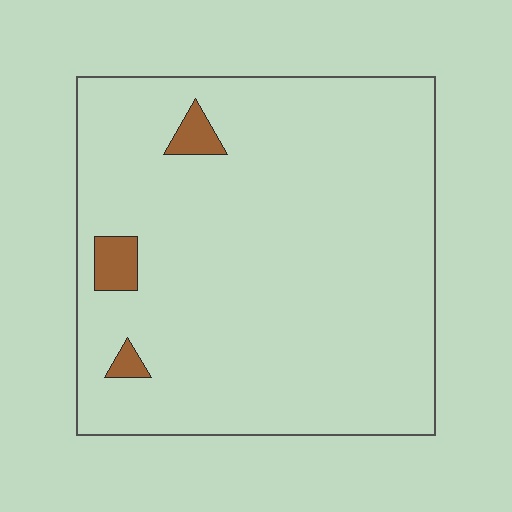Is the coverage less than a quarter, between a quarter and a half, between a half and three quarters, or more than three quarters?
Less than a quarter.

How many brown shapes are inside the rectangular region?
3.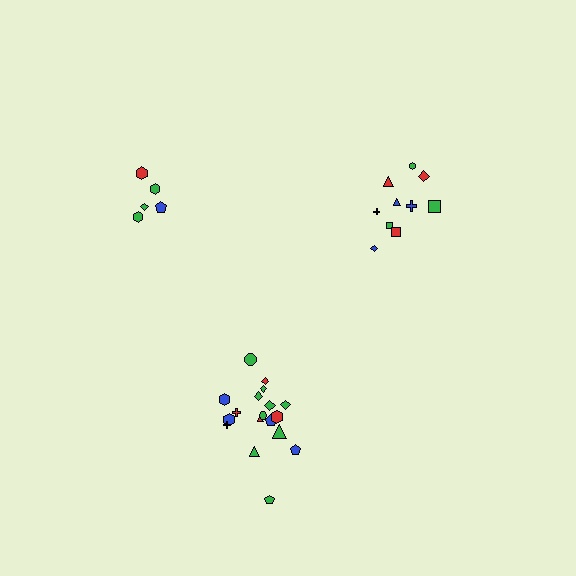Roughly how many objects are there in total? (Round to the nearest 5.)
Roughly 35 objects in total.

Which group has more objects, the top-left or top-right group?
The top-right group.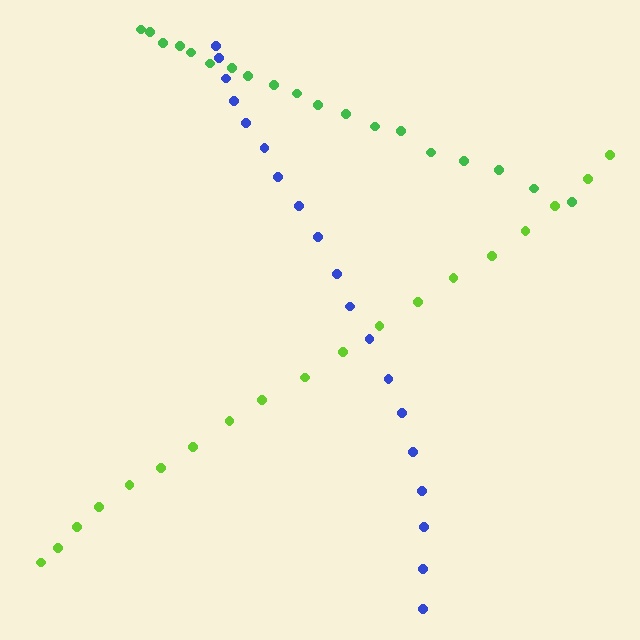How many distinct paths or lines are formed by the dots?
There are 3 distinct paths.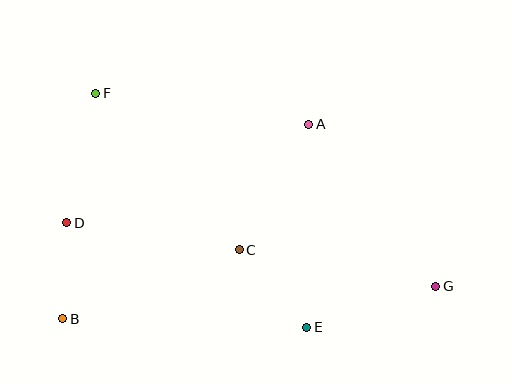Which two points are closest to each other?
Points B and D are closest to each other.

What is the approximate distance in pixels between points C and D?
The distance between C and D is approximately 175 pixels.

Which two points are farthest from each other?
Points F and G are farthest from each other.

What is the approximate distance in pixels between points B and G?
The distance between B and G is approximately 375 pixels.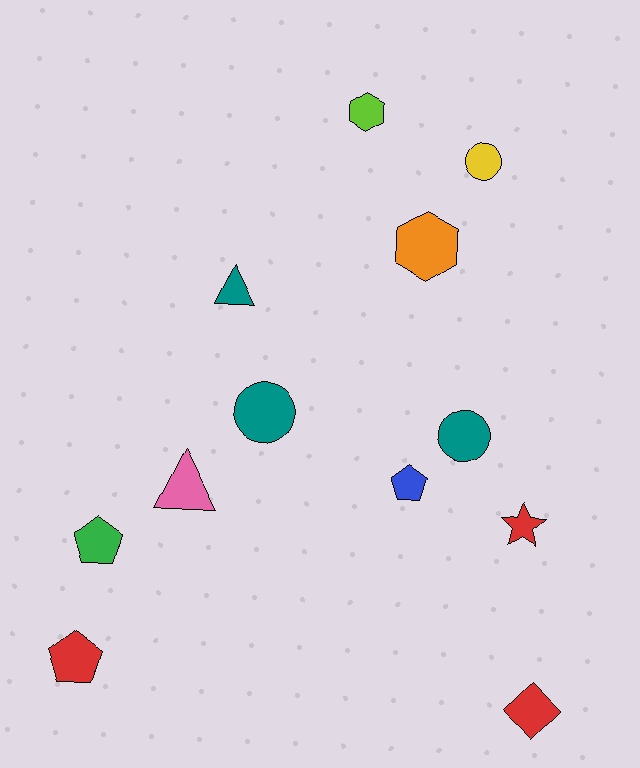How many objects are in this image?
There are 12 objects.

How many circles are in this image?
There are 3 circles.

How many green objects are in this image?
There is 1 green object.